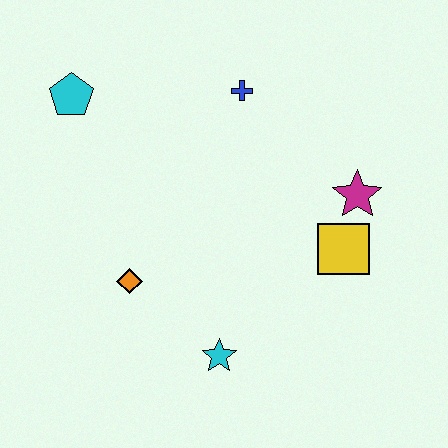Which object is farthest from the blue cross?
The cyan star is farthest from the blue cross.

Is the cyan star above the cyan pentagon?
No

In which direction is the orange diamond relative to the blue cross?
The orange diamond is below the blue cross.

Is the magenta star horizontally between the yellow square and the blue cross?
No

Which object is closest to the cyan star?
The orange diamond is closest to the cyan star.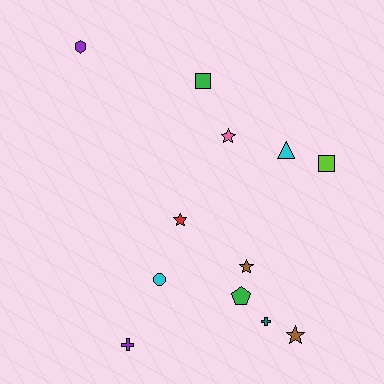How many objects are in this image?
There are 12 objects.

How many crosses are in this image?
There are 2 crosses.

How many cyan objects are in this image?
There are 2 cyan objects.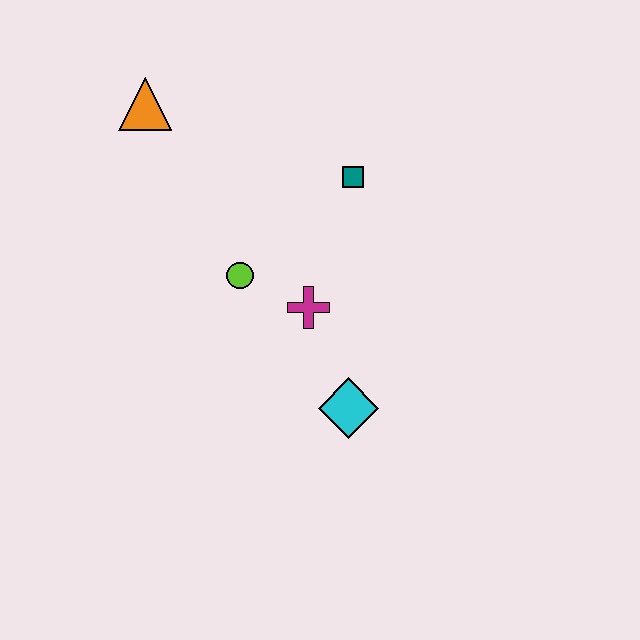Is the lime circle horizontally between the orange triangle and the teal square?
Yes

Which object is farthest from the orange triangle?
The cyan diamond is farthest from the orange triangle.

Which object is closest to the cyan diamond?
The magenta cross is closest to the cyan diamond.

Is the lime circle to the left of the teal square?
Yes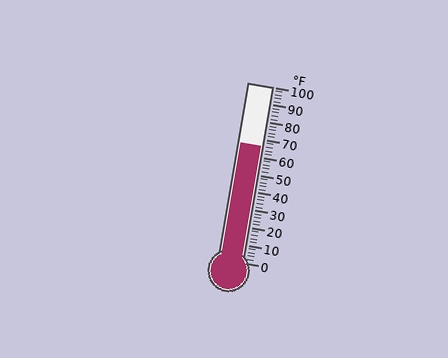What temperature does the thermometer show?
The thermometer shows approximately 66°F.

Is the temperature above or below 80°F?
The temperature is below 80°F.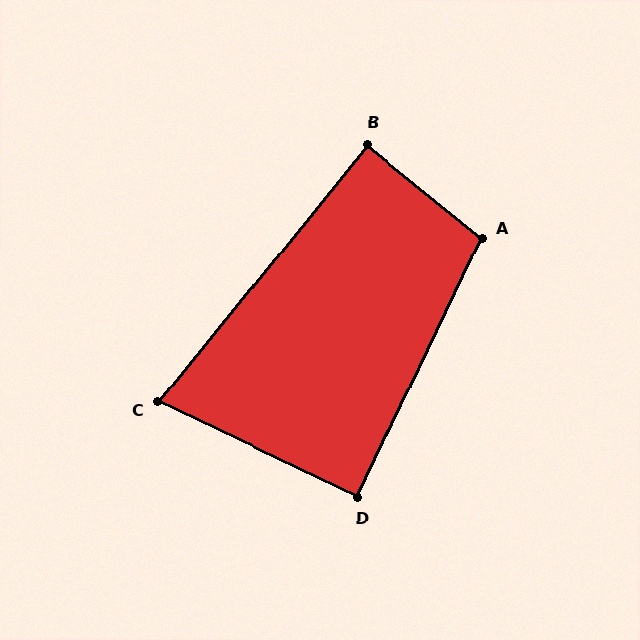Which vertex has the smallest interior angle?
C, at approximately 77 degrees.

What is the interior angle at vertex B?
Approximately 90 degrees (approximately right).